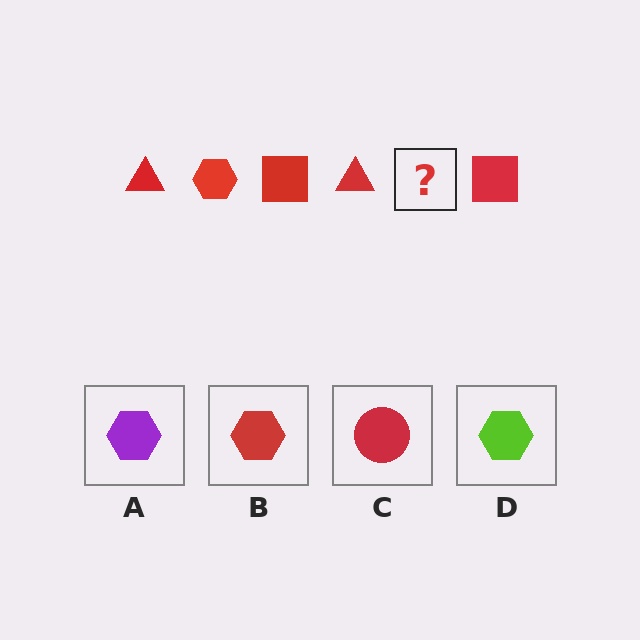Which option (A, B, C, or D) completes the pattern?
B.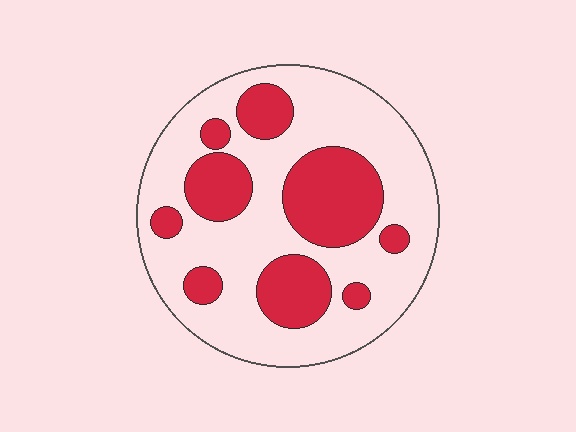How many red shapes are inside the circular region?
9.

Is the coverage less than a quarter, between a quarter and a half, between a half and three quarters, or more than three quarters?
Between a quarter and a half.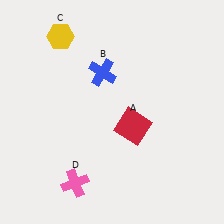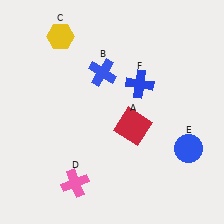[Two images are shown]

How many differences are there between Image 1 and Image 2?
There are 2 differences between the two images.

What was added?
A blue circle (E), a blue cross (F) were added in Image 2.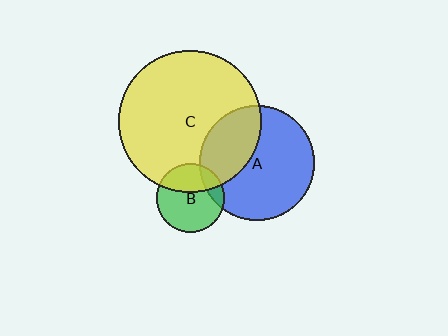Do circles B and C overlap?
Yes.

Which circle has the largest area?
Circle C (yellow).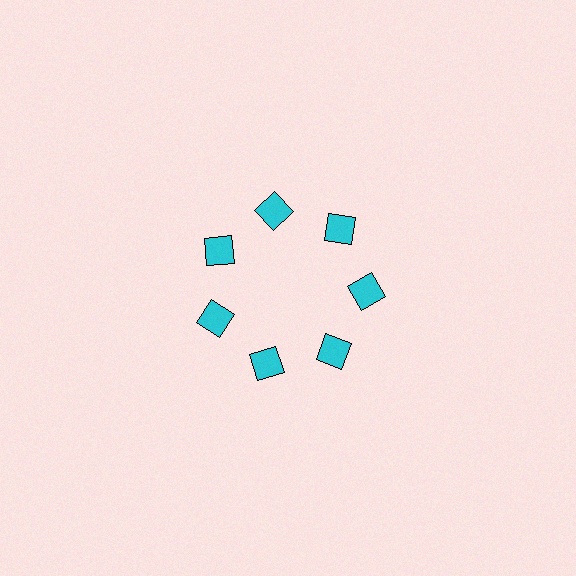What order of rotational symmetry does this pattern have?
This pattern has 7-fold rotational symmetry.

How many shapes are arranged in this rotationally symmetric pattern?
There are 7 shapes, arranged in 7 groups of 1.